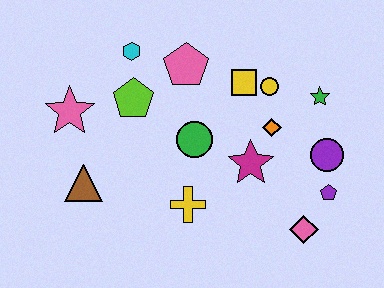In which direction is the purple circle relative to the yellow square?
The purple circle is to the right of the yellow square.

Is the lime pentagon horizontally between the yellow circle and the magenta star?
No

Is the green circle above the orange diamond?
No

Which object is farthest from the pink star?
The purple pentagon is farthest from the pink star.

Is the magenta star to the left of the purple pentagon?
Yes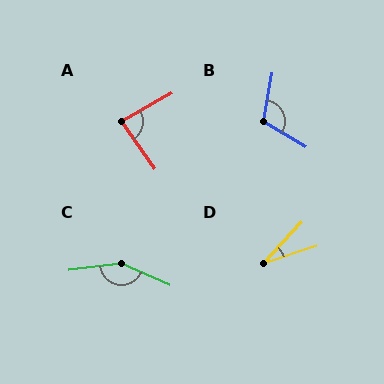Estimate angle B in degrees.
Approximately 111 degrees.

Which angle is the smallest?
D, at approximately 28 degrees.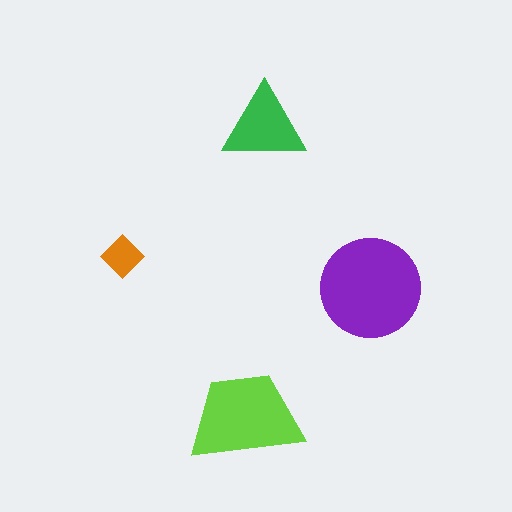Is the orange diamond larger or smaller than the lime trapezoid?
Smaller.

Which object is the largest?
The purple circle.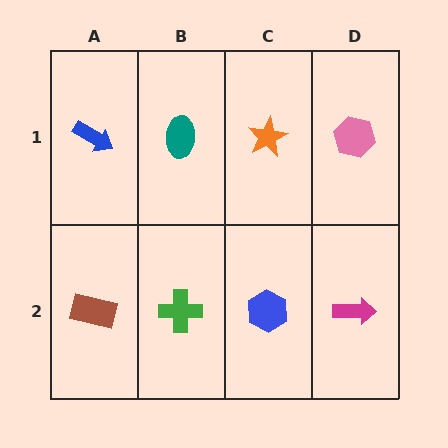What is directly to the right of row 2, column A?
A green cross.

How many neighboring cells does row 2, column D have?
2.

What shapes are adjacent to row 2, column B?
A teal ellipse (row 1, column B), a brown rectangle (row 2, column A), a blue hexagon (row 2, column C).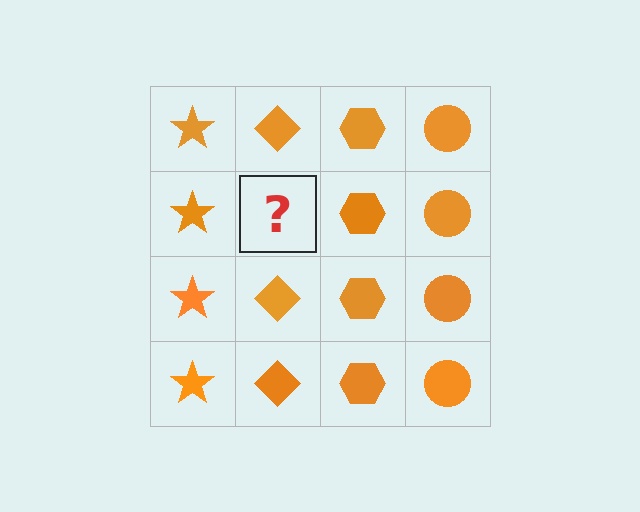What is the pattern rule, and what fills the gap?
The rule is that each column has a consistent shape. The gap should be filled with an orange diamond.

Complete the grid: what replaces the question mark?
The question mark should be replaced with an orange diamond.